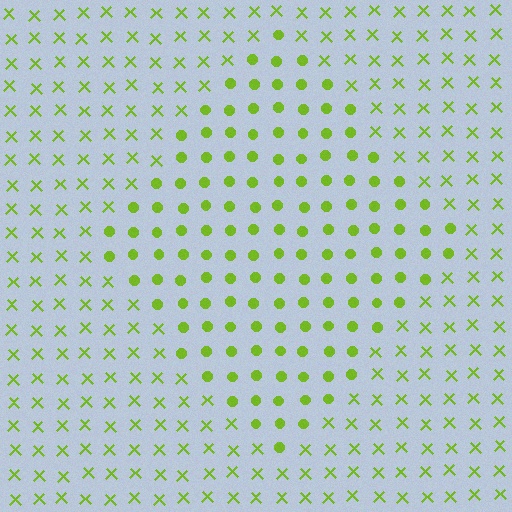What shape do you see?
I see a diamond.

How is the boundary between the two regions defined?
The boundary is defined by a change in element shape: circles inside vs. X marks outside. All elements share the same color and spacing.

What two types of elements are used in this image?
The image uses circles inside the diamond region and X marks outside it.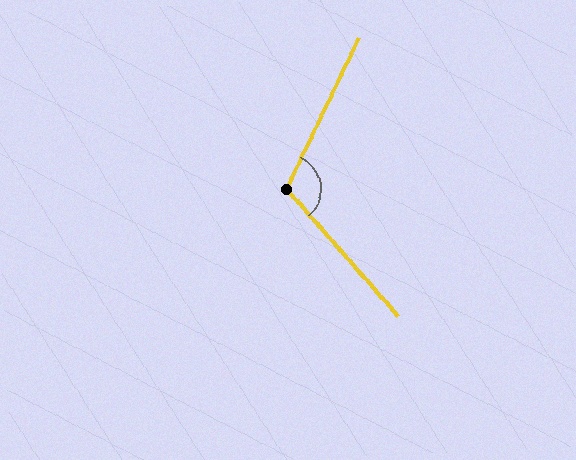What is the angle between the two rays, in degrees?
Approximately 113 degrees.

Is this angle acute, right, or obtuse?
It is obtuse.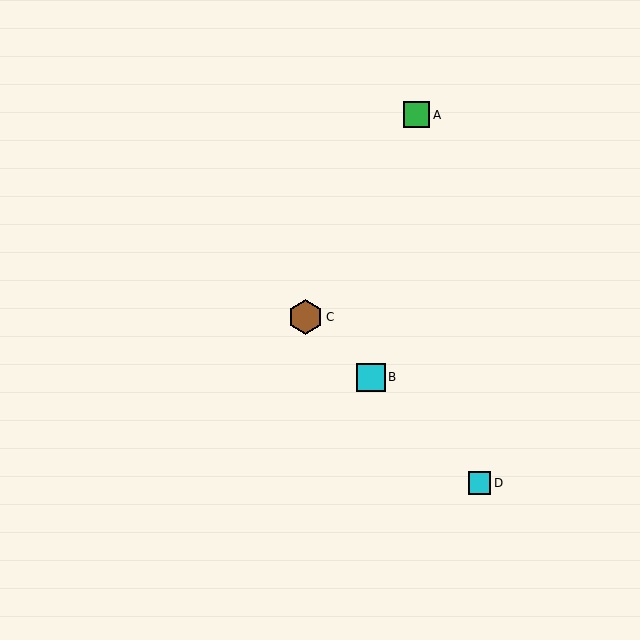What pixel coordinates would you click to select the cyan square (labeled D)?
Click at (480, 483) to select the cyan square D.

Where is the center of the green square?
The center of the green square is at (417, 115).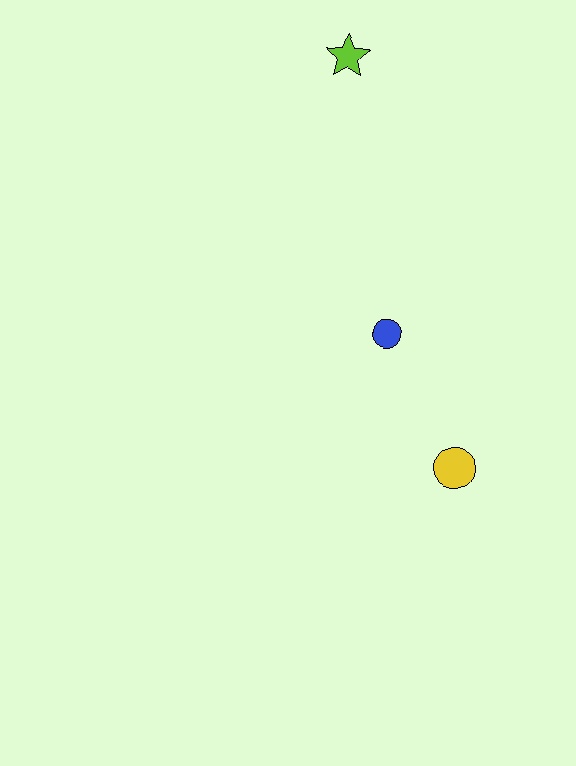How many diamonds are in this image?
There are no diamonds.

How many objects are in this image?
There are 3 objects.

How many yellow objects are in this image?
There is 1 yellow object.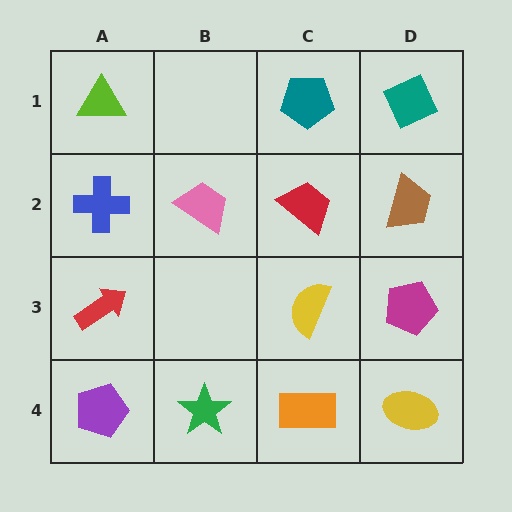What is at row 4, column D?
A yellow ellipse.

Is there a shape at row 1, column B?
No, that cell is empty.